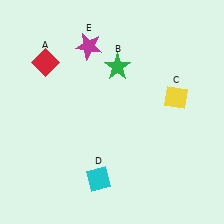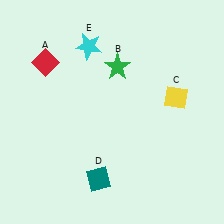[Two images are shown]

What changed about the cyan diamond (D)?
In Image 1, D is cyan. In Image 2, it changed to teal.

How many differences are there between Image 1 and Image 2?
There are 2 differences between the two images.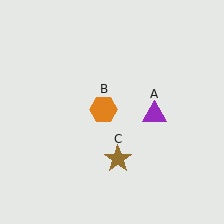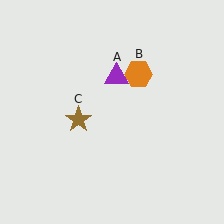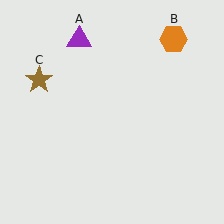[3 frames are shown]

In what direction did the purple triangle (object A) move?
The purple triangle (object A) moved up and to the left.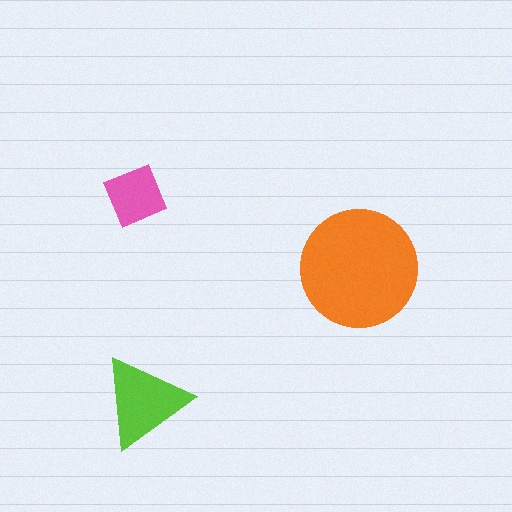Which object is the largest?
The orange circle.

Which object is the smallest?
The pink diamond.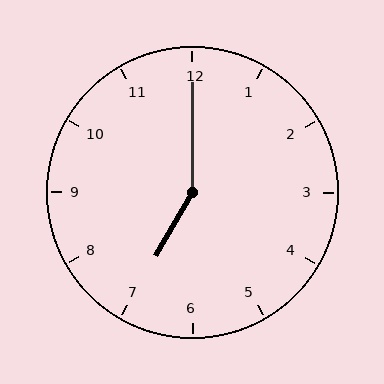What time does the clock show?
7:00.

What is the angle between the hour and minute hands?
Approximately 150 degrees.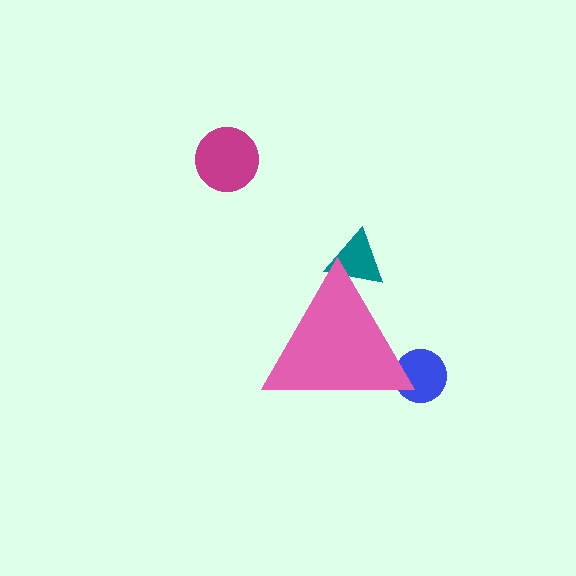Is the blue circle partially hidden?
Yes, the blue circle is partially hidden behind the pink triangle.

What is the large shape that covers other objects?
A pink triangle.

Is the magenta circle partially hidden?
No, the magenta circle is fully visible.